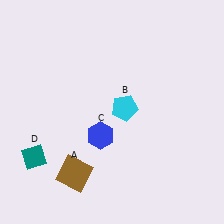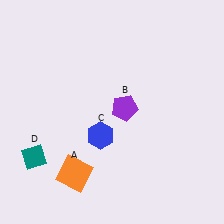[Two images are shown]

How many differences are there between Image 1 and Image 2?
There are 2 differences between the two images.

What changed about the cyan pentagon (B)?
In Image 1, B is cyan. In Image 2, it changed to purple.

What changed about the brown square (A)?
In Image 1, A is brown. In Image 2, it changed to orange.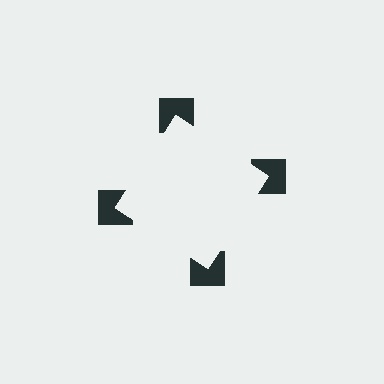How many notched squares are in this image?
There are 4 — one at each vertex of the illusory square.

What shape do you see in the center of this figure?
An illusory square — its edges are inferred from the aligned wedge cuts in the notched squares, not physically drawn.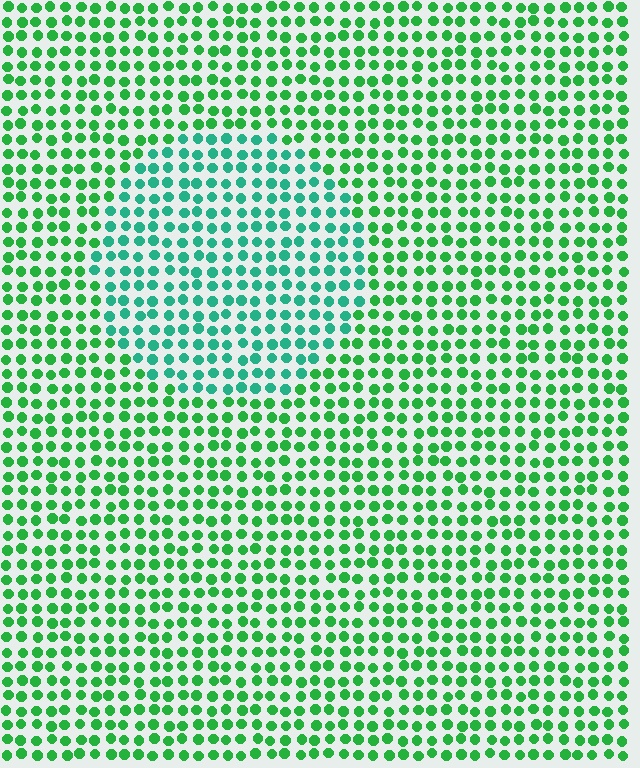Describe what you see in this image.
The image is filled with small green elements in a uniform arrangement. A circle-shaped region is visible where the elements are tinted to a slightly different hue, forming a subtle color boundary.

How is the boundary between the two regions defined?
The boundary is defined purely by a slight shift in hue (about 33 degrees). Spacing, size, and orientation are identical on both sides.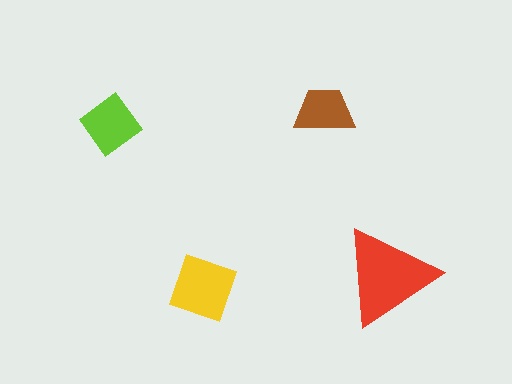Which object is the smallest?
The brown trapezoid.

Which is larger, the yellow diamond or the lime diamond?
The yellow diamond.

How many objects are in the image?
There are 4 objects in the image.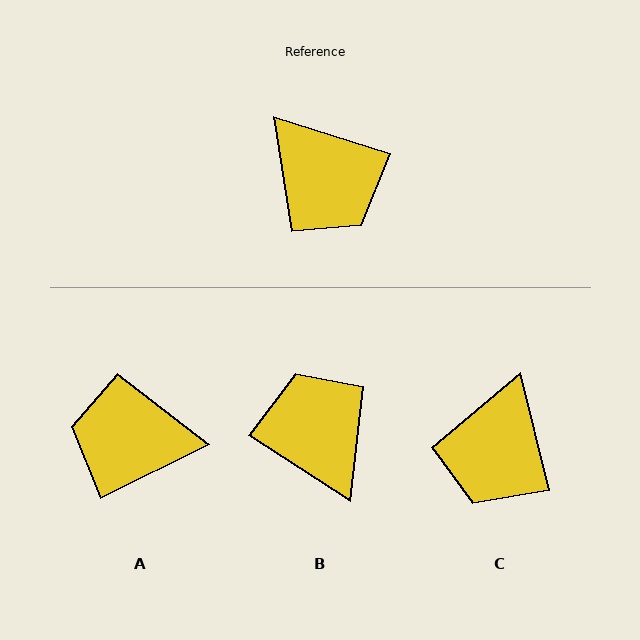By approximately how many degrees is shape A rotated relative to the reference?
Approximately 136 degrees clockwise.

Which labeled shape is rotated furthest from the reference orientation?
B, about 165 degrees away.